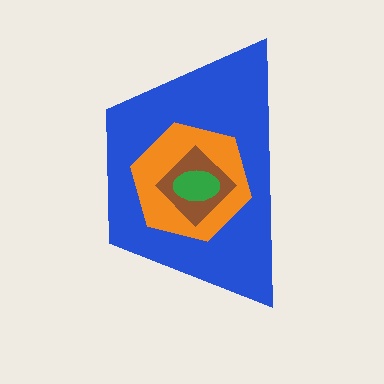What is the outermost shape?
The blue trapezoid.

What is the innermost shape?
The green ellipse.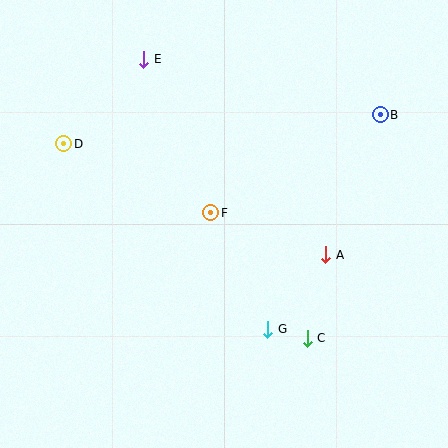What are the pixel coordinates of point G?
Point G is at (268, 329).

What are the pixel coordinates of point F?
Point F is at (211, 213).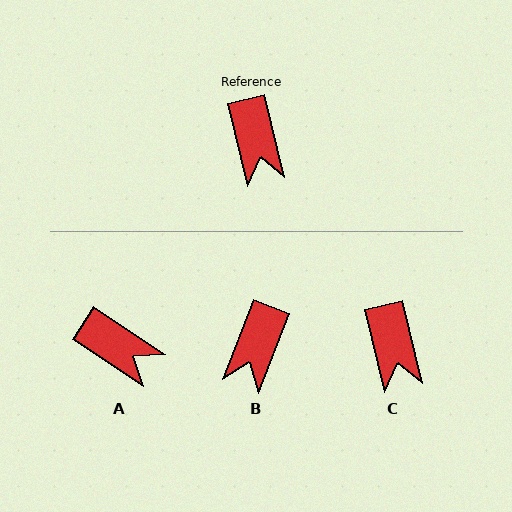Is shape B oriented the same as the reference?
No, it is off by about 35 degrees.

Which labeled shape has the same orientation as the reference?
C.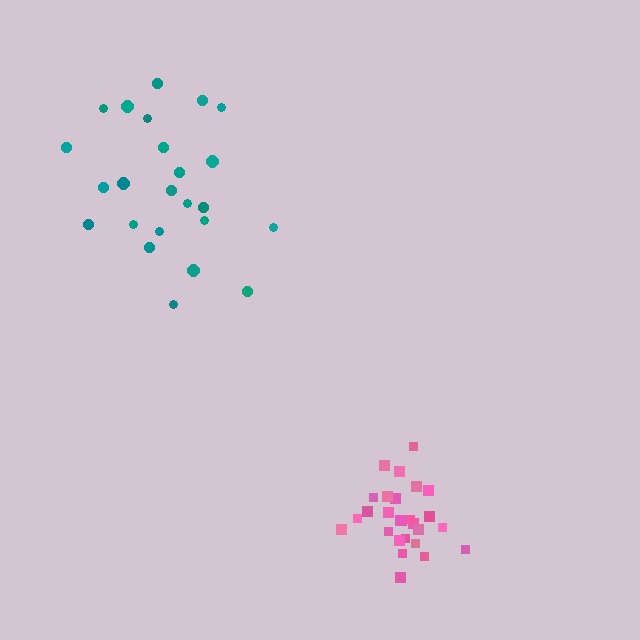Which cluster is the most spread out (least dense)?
Teal.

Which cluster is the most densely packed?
Pink.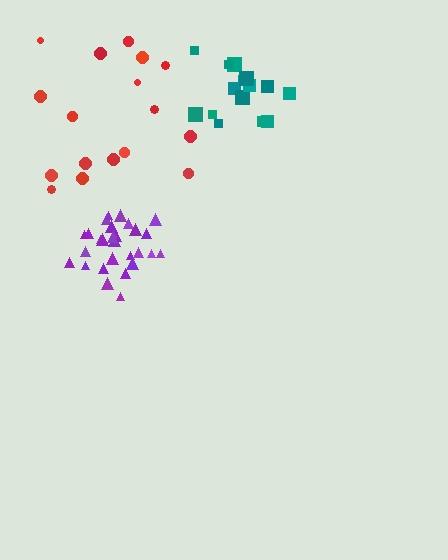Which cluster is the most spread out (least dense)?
Red.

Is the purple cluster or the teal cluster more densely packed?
Purple.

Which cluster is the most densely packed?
Purple.